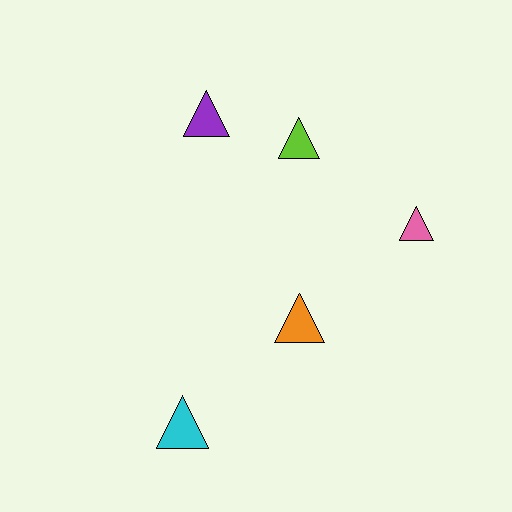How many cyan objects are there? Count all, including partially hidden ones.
There is 1 cyan object.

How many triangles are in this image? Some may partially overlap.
There are 5 triangles.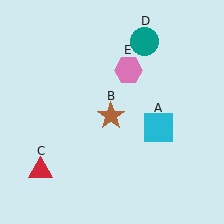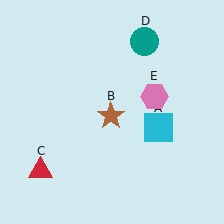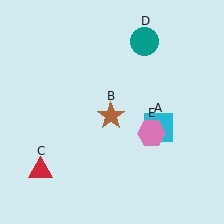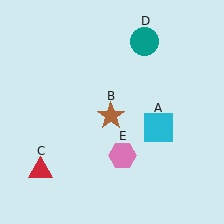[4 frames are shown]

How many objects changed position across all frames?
1 object changed position: pink hexagon (object E).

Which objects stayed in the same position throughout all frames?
Cyan square (object A) and brown star (object B) and red triangle (object C) and teal circle (object D) remained stationary.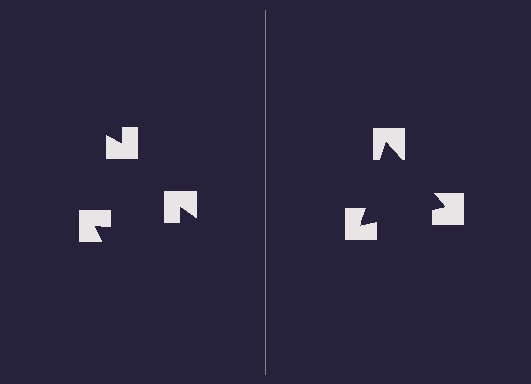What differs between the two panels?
The notched squares are positioned identically on both sides; only the wedge orientations differ. On the right they align to a triangle; on the left they are misaligned.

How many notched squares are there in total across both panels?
6 — 3 on each side.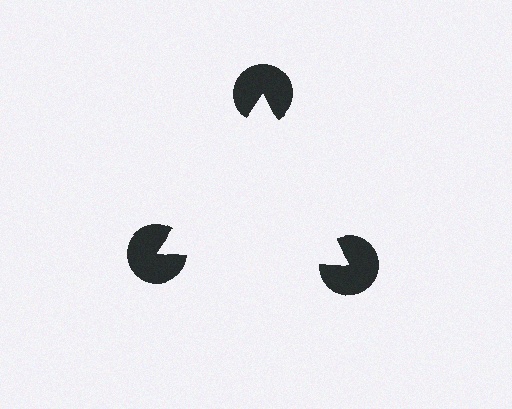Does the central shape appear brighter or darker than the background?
It typically appears slightly brighter than the background, even though no actual brightness change is drawn.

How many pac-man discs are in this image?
There are 3 — one at each vertex of the illusory triangle.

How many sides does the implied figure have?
3 sides.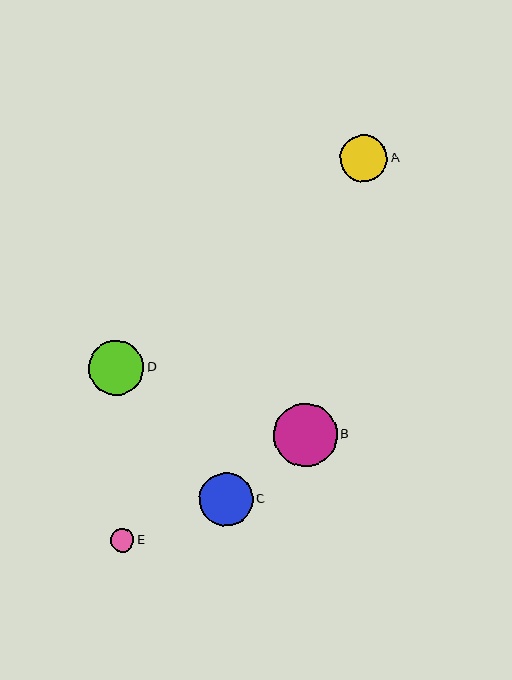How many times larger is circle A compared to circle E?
Circle A is approximately 2.0 times the size of circle E.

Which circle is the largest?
Circle B is the largest with a size of approximately 63 pixels.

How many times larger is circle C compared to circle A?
Circle C is approximately 1.1 times the size of circle A.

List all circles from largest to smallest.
From largest to smallest: B, D, C, A, E.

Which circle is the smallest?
Circle E is the smallest with a size of approximately 23 pixels.